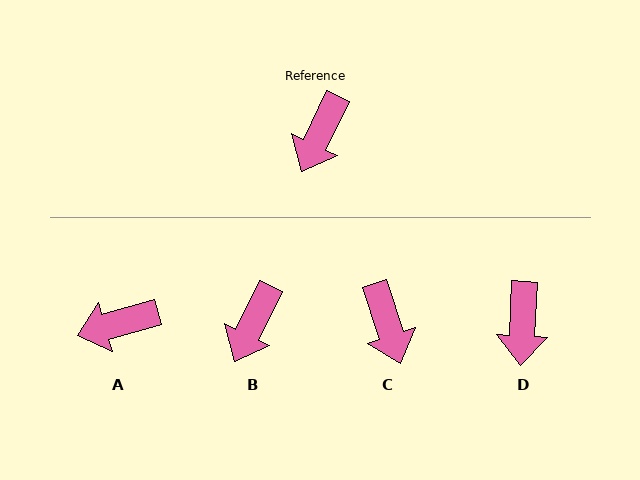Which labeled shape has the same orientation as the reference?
B.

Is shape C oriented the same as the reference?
No, it is off by about 44 degrees.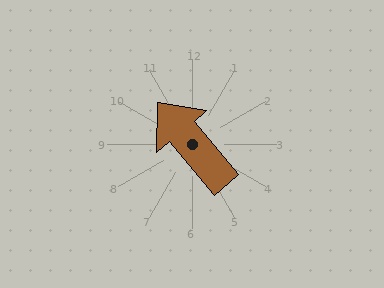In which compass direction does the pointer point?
Northwest.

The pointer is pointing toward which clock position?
Roughly 11 o'clock.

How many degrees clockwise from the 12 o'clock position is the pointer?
Approximately 320 degrees.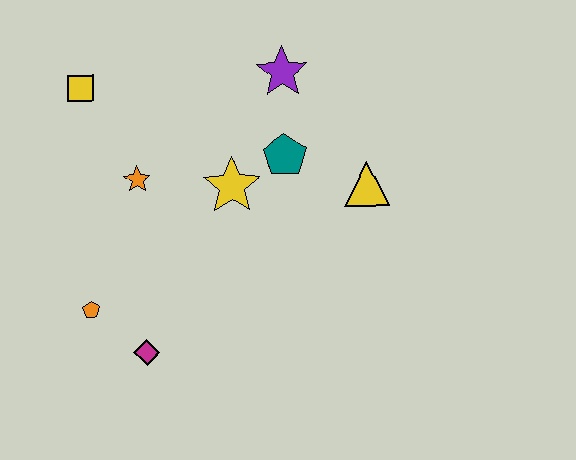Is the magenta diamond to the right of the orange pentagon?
Yes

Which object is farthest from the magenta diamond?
The purple star is farthest from the magenta diamond.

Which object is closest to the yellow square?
The orange star is closest to the yellow square.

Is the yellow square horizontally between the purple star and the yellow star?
No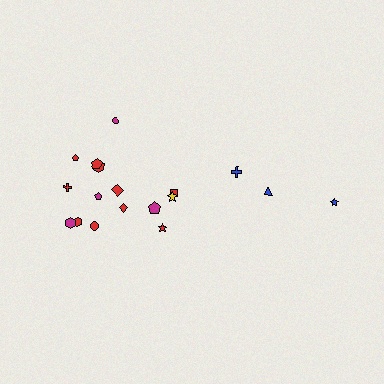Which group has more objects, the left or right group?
The left group.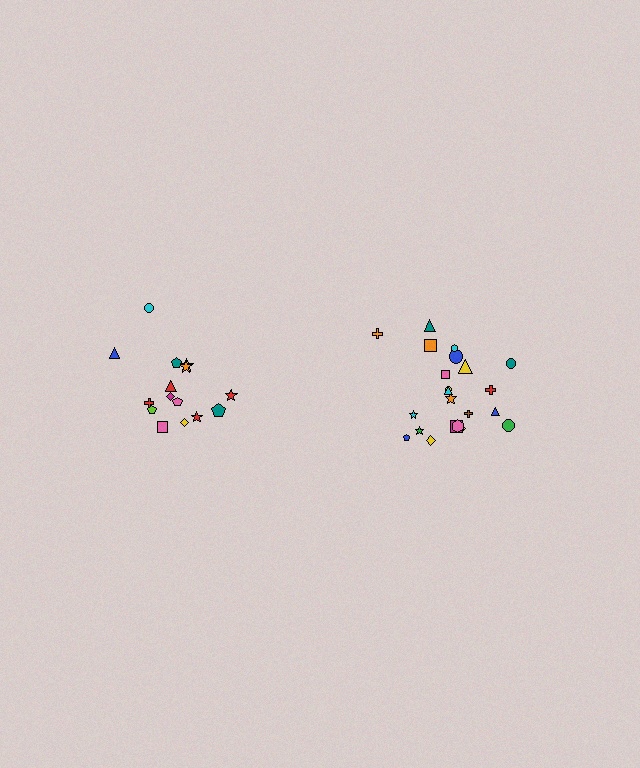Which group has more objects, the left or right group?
The right group.